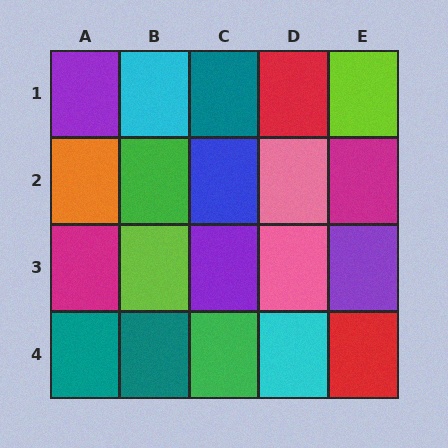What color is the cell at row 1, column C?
Teal.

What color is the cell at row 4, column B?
Teal.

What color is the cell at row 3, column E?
Purple.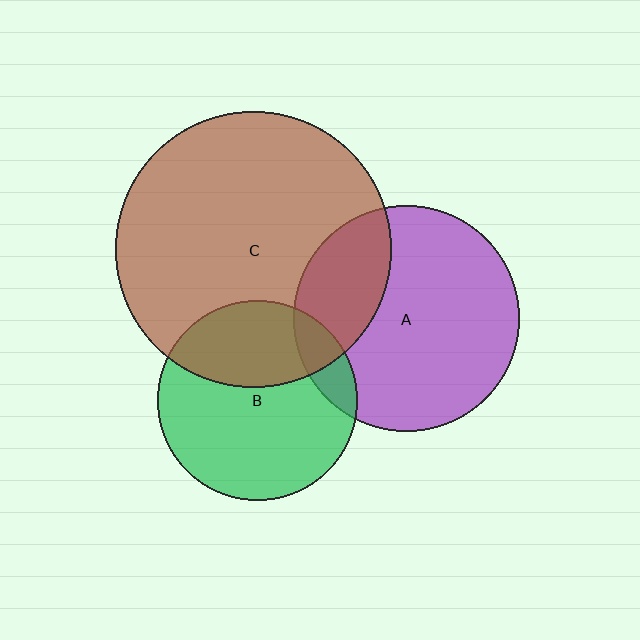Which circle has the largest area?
Circle C (brown).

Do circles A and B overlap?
Yes.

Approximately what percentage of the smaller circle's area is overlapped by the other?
Approximately 10%.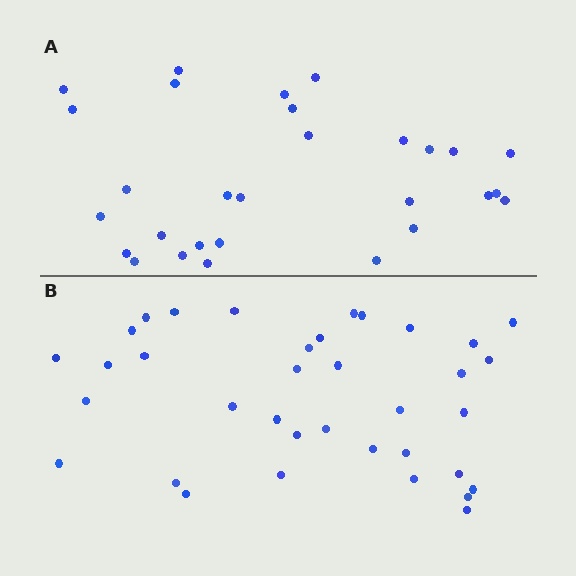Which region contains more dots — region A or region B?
Region B (the bottom region) has more dots.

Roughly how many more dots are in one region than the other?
Region B has roughly 8 or so more dots than region A.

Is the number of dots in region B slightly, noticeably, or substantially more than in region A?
Region B has only slightly more — the two regions are fairly close. The ratio is roughly 1.2 to 1.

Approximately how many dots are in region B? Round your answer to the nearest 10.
About 40 dots. (The exact count is 36, which rounds to 40.)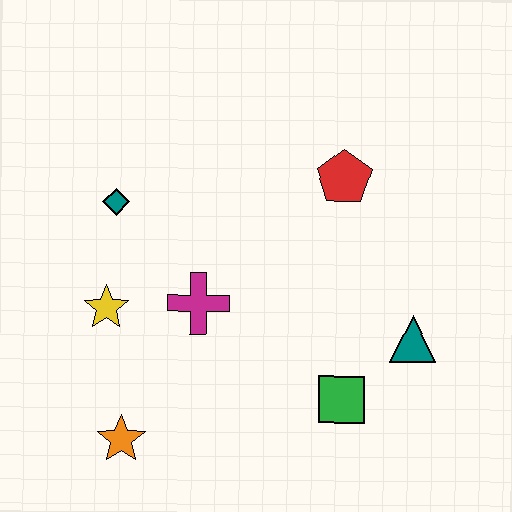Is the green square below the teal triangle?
Yes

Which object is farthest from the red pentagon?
The orange star is farthest from the red pentagon.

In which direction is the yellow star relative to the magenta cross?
The yellow star is to the left of the magenta cross.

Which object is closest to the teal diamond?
The yellow star is closest to the teal diamond.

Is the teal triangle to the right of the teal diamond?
Yes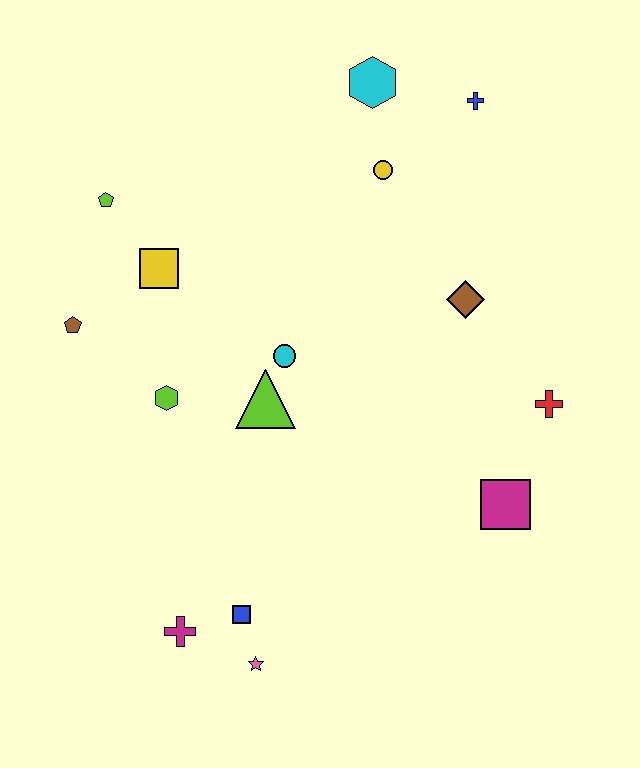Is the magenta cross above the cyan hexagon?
No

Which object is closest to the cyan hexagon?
The yellow circle is closest to the cyan hexagon.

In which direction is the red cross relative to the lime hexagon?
The red cross is to the right of the lime hexagon.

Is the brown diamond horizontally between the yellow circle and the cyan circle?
No